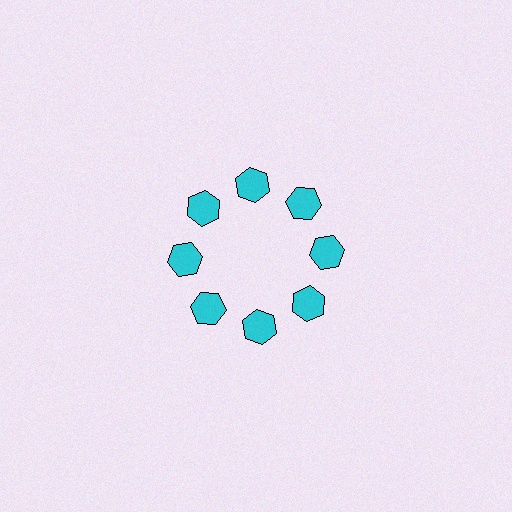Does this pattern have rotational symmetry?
Yes, this pattern has 8-fold rotational symmetry. It looks the same after rotating 45 degrees around the center.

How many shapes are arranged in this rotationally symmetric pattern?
There are 8 shapes, arranged in 8 groups of 1.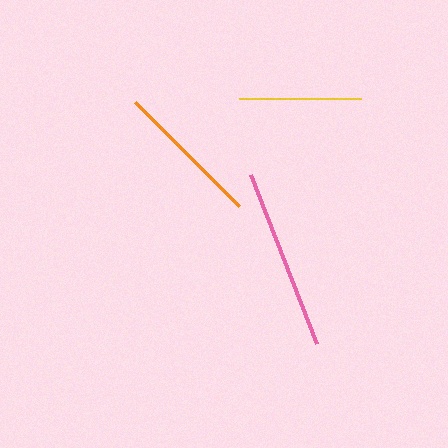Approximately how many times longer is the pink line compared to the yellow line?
The pink line is approximately 1.5 times the length of the yellow line.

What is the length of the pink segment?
The pink segment is approximately 181 pixels long.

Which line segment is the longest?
The pink line is the longest at approximately 181 pixels.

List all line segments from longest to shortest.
From longest to shortest: pink, orange, yellow.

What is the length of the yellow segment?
The yellow segment is approximately 122 pixels long.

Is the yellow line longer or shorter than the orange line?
The orange line is longer than the yellow line.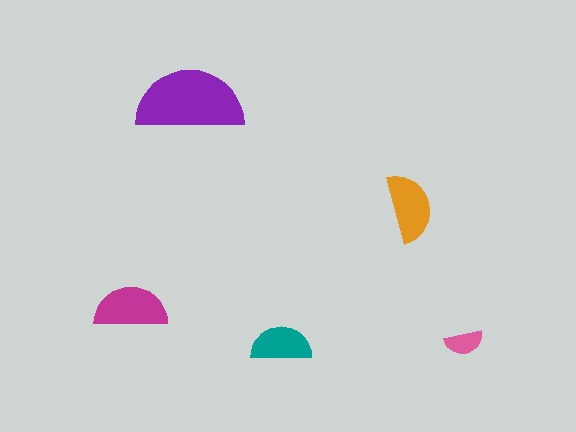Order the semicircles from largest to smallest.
the purple one, the magenta one, the orange one, the teal one, the pink one.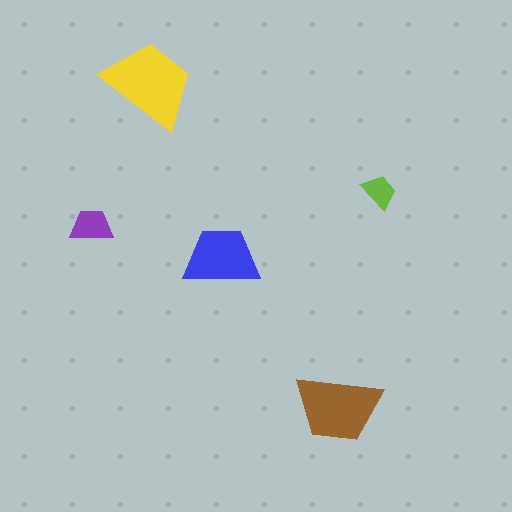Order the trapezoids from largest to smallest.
the yellow one, the brown one, the blue one, the purple one, the lime one.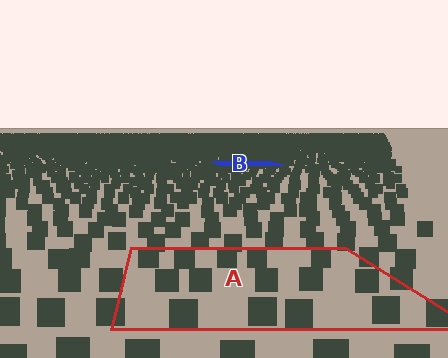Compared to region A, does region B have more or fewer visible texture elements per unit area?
Region B has more texture elements per unit area — they are packed more densely because it is farther away.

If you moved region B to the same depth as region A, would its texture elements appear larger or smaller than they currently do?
They would appear larger. At a closer depth, the same texture elements are projected at a bigger on-screen size.